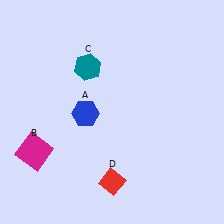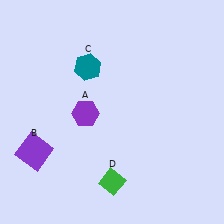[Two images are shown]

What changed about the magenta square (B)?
In Image 1, B is magenta. In Image 2, it changed to purple.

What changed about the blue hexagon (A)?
In Image 1, A is blue. In Image 2, it changed to purple.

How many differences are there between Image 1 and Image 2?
There are 3 differences between the two images.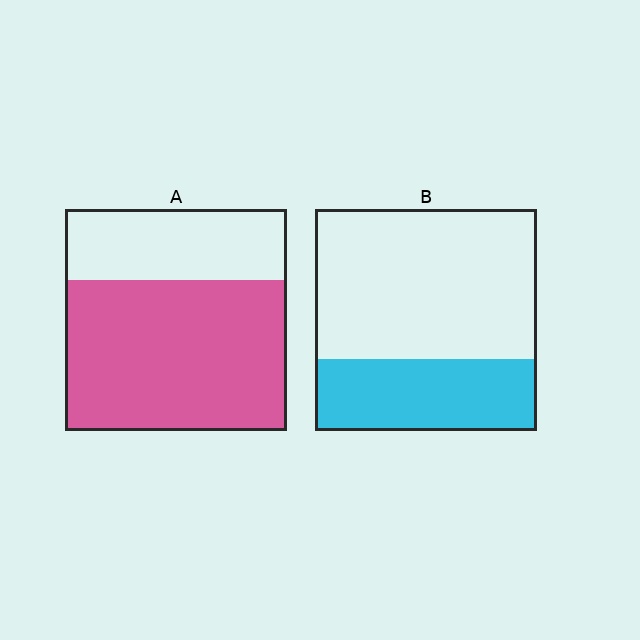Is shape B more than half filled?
No.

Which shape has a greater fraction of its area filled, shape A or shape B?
Shape A.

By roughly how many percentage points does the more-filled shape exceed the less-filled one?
By roughly 35 percentage points (A over B).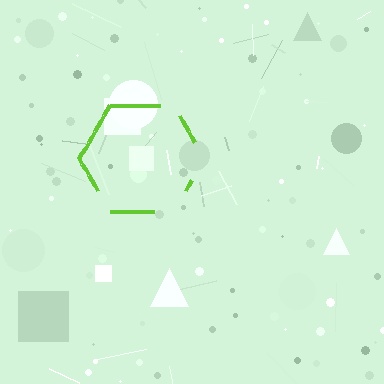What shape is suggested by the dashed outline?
The dashed outline suggests a hexagon.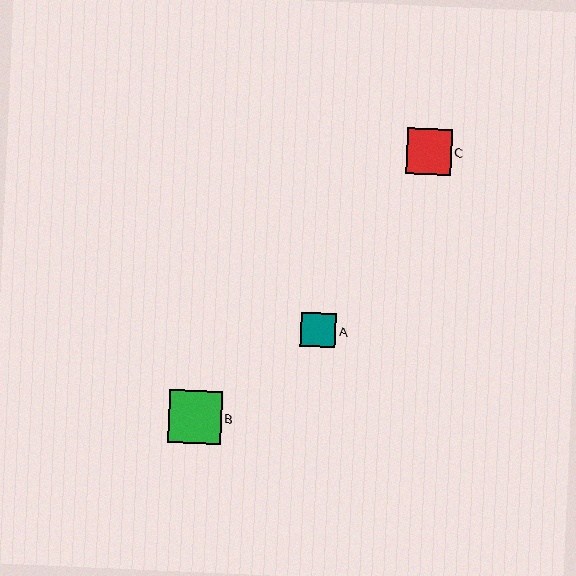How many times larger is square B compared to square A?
Square B is approximately 1.5 times the size of square A.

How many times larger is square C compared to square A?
Square C is approximately 1.3 times the size of square A.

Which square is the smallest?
Square A is the smallest with a size of approximately 35 pixels.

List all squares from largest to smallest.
From largest to smallest: B, C, A.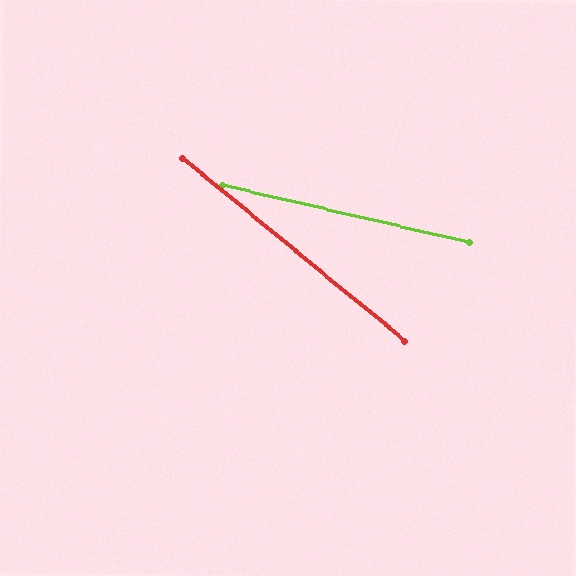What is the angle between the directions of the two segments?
Approximately 26 degrees.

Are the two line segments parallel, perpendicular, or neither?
Neither parallel nor perpendicular — they differ by about 26°.